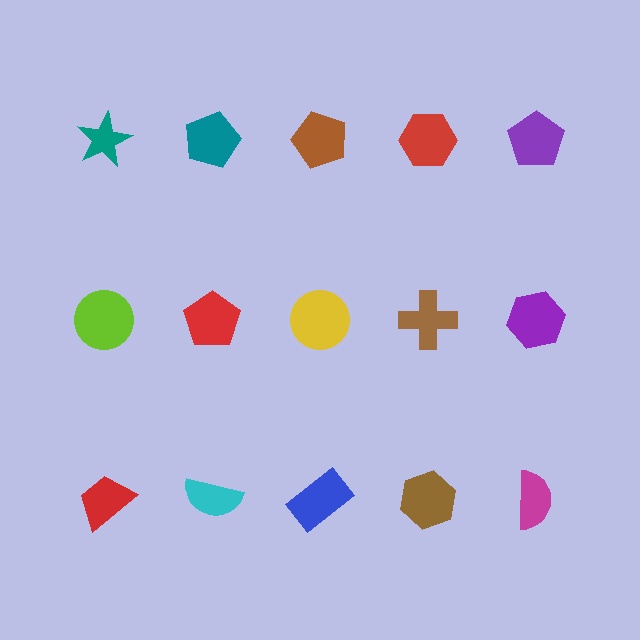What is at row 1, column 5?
A purple pentagon.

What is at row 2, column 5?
A purple hexagon.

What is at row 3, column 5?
A magenta semicircle.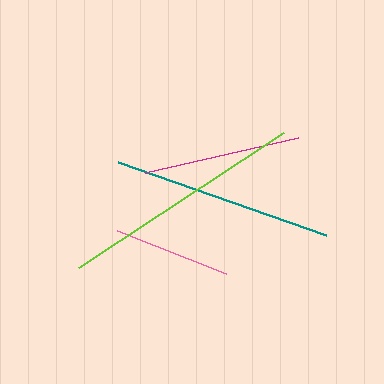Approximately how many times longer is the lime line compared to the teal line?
The lime line is approximately 1.1 times the length of the teal line.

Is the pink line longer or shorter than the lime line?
The lime line is longer than the pink line.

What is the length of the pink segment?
The pink segment is approximately 117 pixels long.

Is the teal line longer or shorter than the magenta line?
The teal line is longer than the magenta line.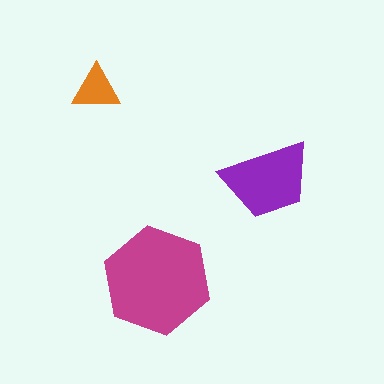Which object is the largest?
The magenta hexagon.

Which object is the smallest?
The orange triangle.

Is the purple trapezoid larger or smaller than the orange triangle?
Larger.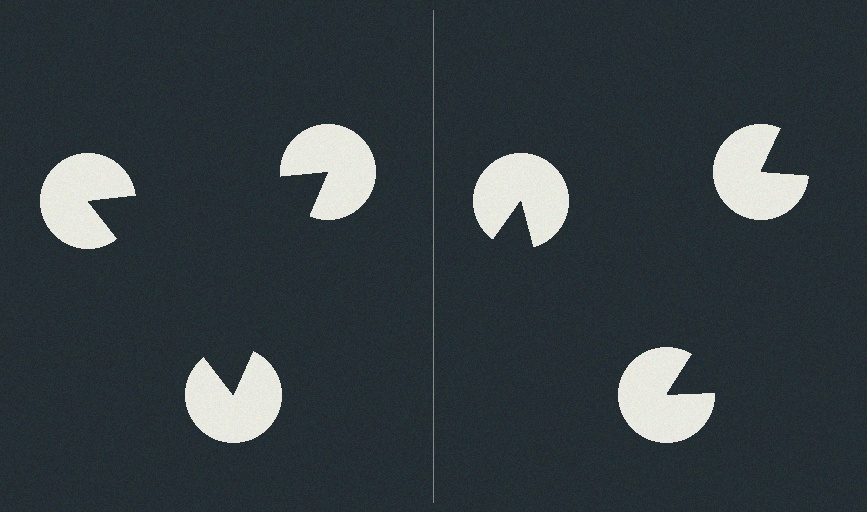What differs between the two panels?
The pac-man discs are positioned identically on both sides; only the wedge orientations differ. On the left they align to a triangle; on the right they are misaligned.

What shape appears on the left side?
An illusory triangle.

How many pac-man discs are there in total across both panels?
6 — 3 on each side.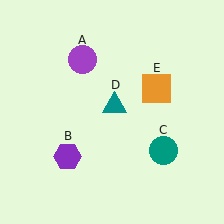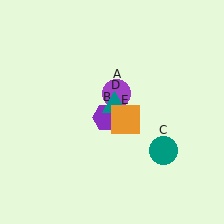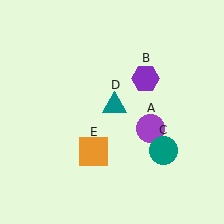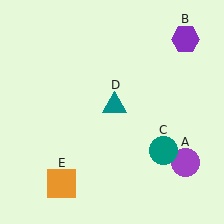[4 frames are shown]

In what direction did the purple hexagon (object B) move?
The purple hexagon (object B) moved up and to the right.